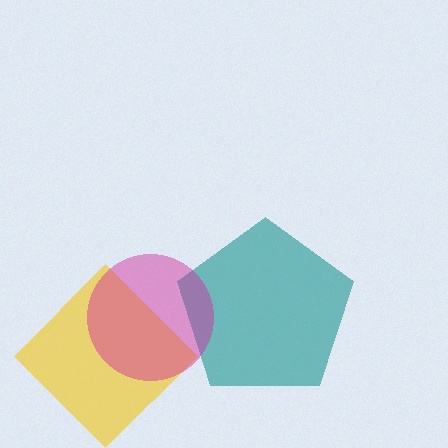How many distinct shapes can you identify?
There are 3 distinct shapes: a yellow diamond, a teal pentagon, a magenta circle.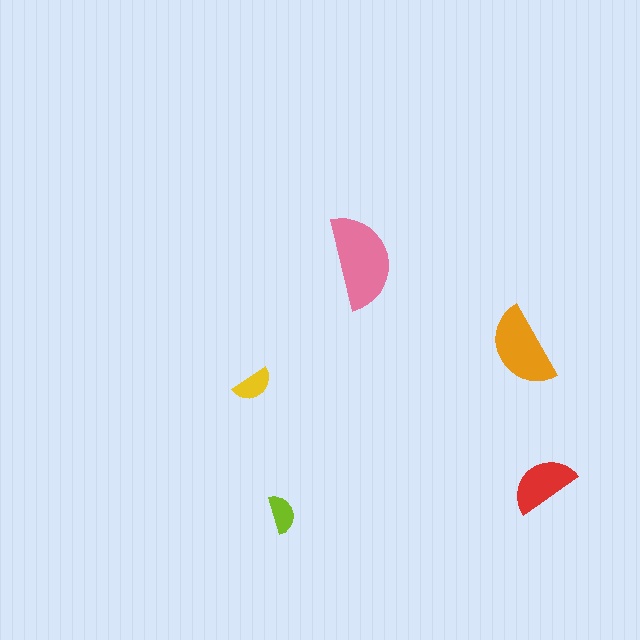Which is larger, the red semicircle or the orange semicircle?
The orange one.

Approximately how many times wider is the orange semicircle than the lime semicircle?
About 2 times wider.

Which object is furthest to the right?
The red semicircle is rightmost.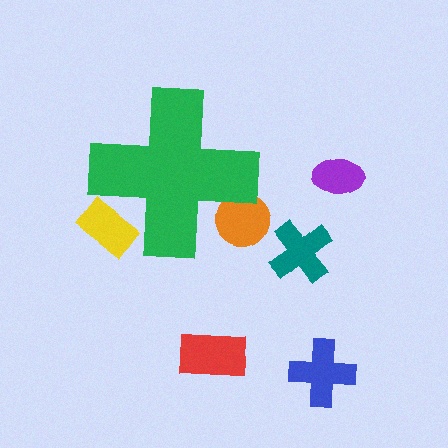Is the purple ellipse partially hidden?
No, the purple ellipse is fully visible.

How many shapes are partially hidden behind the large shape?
2 shapes are partially hidden.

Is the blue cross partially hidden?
No, the blue cross is fully visible.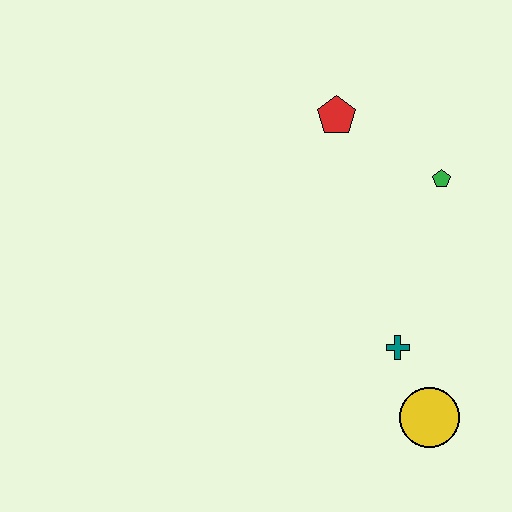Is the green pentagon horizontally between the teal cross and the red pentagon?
No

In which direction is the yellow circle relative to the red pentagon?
The yellow circle is below the red pentagon.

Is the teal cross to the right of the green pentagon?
No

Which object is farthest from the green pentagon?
The yellow circle is farthest from the green pentagon.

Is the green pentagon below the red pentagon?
Yes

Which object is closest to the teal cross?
The yellow circle is closest to the teal cross.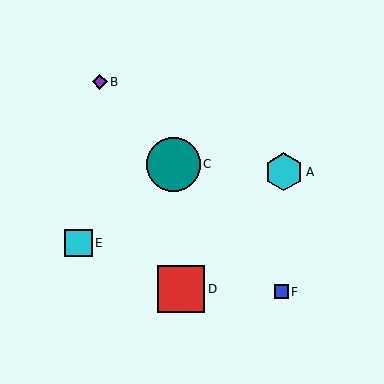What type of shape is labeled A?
Shape A is a cyan hexagon.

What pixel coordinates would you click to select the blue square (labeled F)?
Click at (281, 292) to select the blue square F.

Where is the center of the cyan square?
The center of the cyan square is at (78, 243).